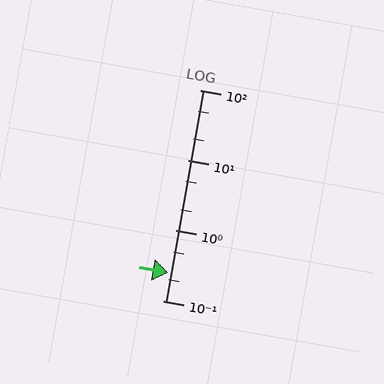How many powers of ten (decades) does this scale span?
The scale spans 3 decades, from 0.1 to 100.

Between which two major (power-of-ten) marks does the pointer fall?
The pointer is between 0.1 and 1.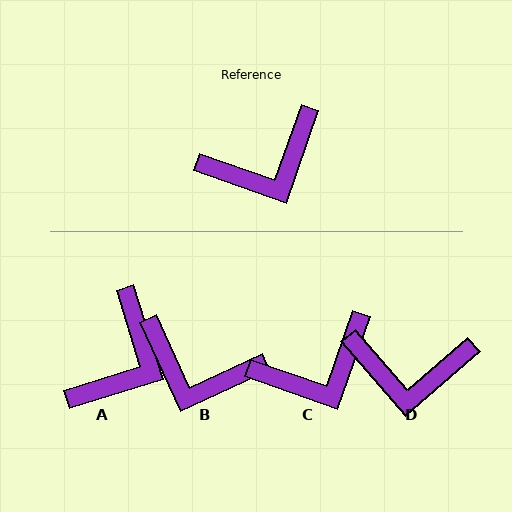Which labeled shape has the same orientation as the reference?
C.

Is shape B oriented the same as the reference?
No, it is off by about 46 degrees.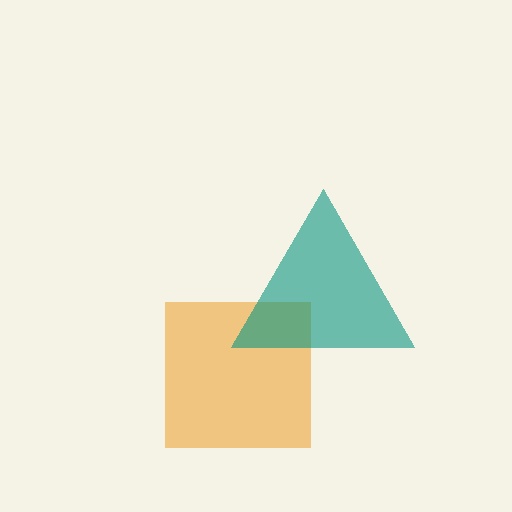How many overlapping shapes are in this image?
There are 2 overlapping shapes in the image.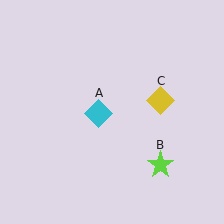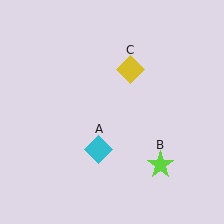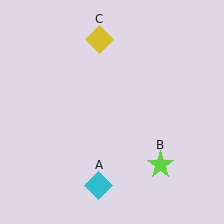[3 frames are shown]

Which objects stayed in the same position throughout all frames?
Lime star (object B) remained stationary.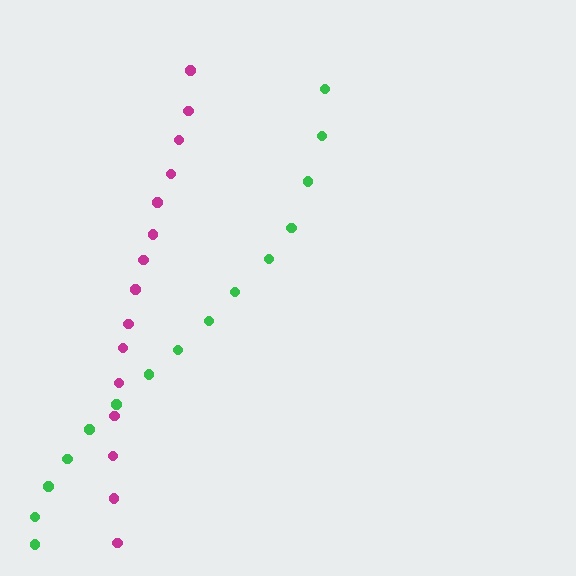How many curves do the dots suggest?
There are 2 distinct paths.